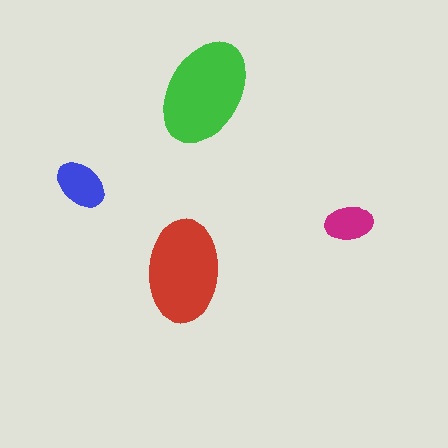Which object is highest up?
The green ellipse is topmost.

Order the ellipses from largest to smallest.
the green one, the red one, the blue one, the magenta one.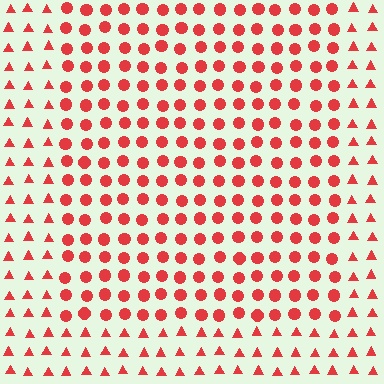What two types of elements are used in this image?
The image uses circles inside the rectangle region and triangles outside it.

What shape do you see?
I see a rectangle.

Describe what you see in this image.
The image is filled with small red elements arranged in a uniform grid. A rectangle-shaped region contains circles, while the surrounding area contains triangles. The boundary is defined purely by the change in element shape.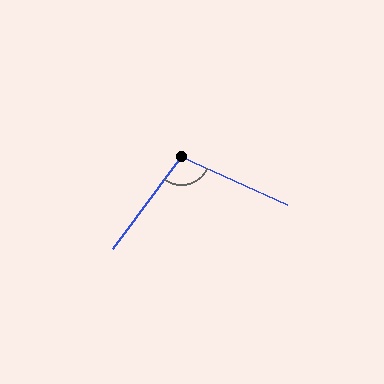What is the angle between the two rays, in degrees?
Approximately 102 degrees.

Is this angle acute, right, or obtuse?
It is obtuse.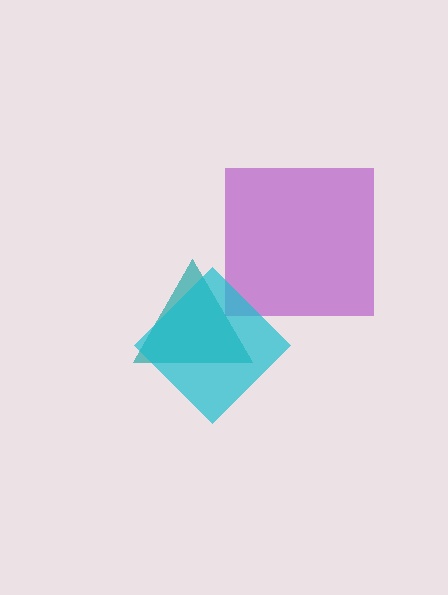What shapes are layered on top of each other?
The layered shapes are: a teal triangle, a purple square, a cyan diamond.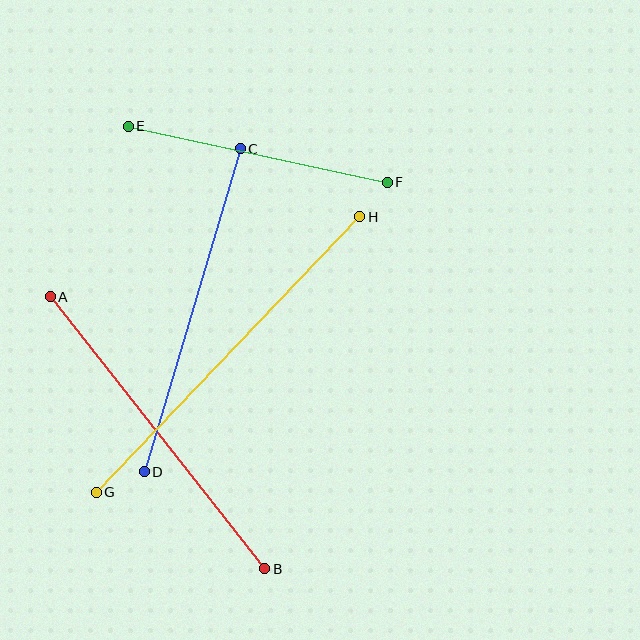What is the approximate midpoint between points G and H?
The midpoint is at approximately (228, 355) pixels.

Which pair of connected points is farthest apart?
Points G and H are farthest apart.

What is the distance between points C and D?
The distance is approximately 337 pixels.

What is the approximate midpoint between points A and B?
The midpoint is at approximately (157, 433) pixels.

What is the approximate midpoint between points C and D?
The midpoint is at approximately (192, 310) pixels.